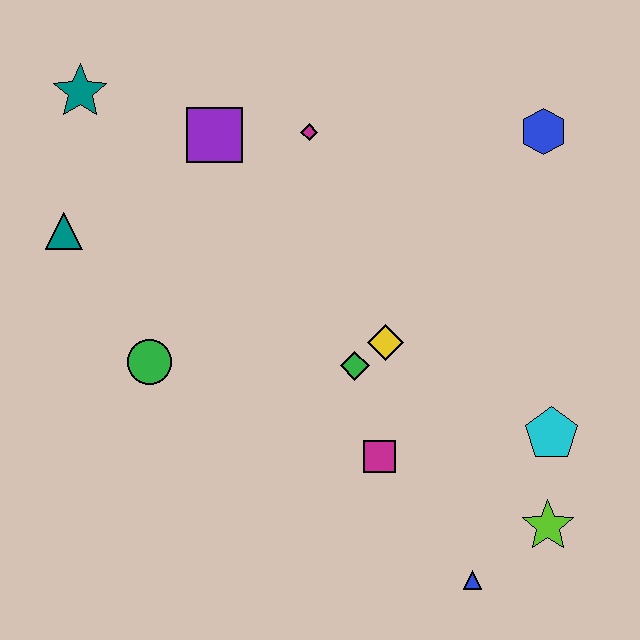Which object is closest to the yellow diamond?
The green diamond is closest to the yellow diamond.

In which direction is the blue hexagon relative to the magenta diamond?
The blue hexagon is to the right of the magenta diamond.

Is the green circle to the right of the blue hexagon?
No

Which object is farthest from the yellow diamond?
The teal star is farthest from the yellow diamond.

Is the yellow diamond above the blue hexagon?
No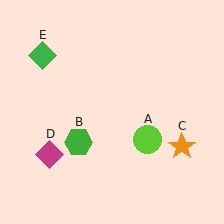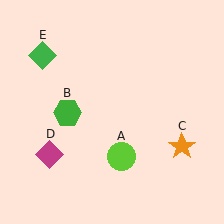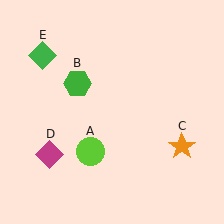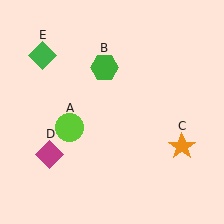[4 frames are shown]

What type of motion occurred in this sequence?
The lime circle (object A), green hexagon (object B) rotated clockwise around the center of the scene.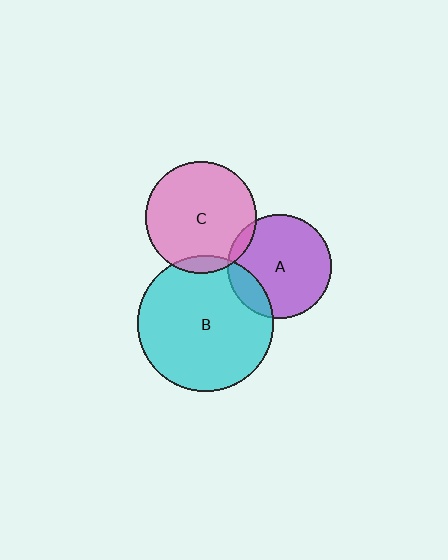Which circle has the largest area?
Circle B (cyan).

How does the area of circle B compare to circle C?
Approximately 1.5 times.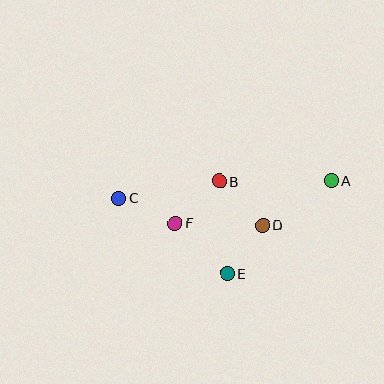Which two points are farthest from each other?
Points A and C are farthest from each other.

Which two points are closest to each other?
Points D and E are closest to each other.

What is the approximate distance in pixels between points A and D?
The distance between A and D is approximately 82 pixels.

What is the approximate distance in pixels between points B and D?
The distance between B and D is approximately 62 pixels.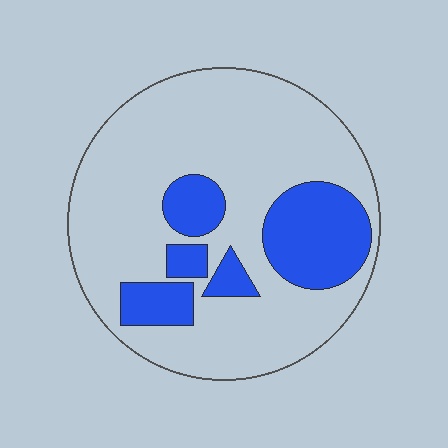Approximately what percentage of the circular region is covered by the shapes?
Approximately 25%.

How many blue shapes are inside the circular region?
5.